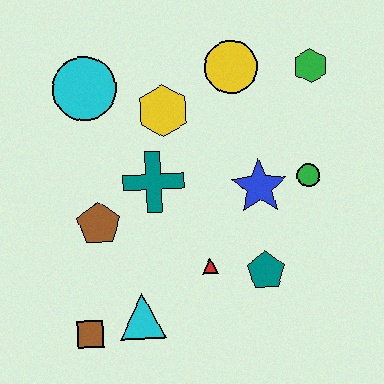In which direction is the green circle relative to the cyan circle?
The green circle is to the right of the cyan circle.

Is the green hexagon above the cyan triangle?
Yes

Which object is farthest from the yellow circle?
The brown square is farthest from the yellow circle.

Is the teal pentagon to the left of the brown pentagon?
No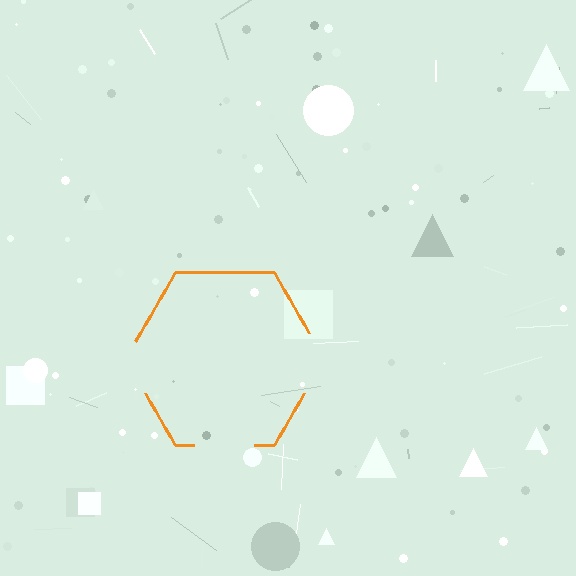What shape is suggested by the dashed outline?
The dashed outline suggests a hexagon.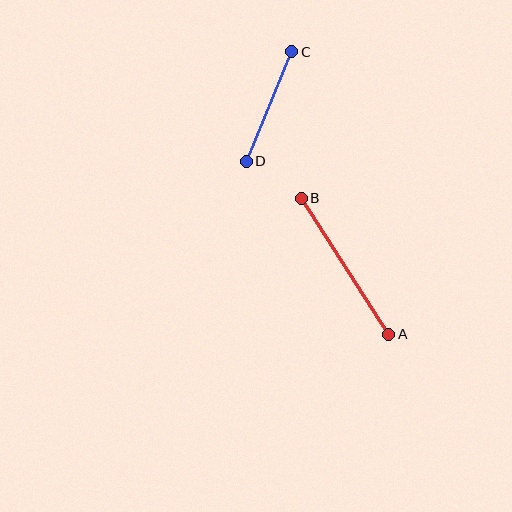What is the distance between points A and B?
The distance is approximately 162 pixels.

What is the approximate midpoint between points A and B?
The midpoint is at approximately (345, 266) pixels.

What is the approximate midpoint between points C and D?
The midpoint is at approximately (269, 107) pixels.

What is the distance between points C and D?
The distance is approximately 119 pixels.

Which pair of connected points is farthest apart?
Points A and B are farthest apart.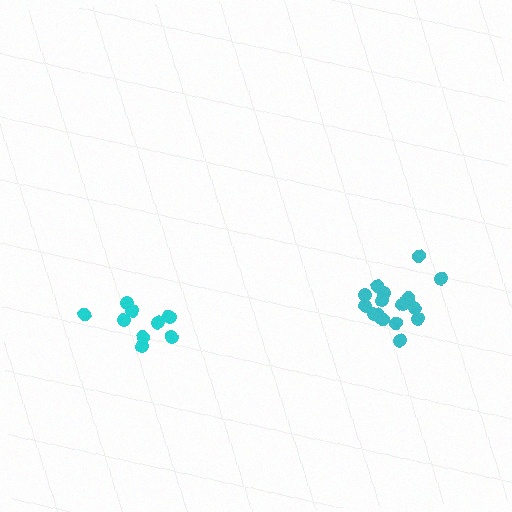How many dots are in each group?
Group 1: 10 dots, Group 2: 16 dots (26 total).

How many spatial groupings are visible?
There are 2 spatial groupings.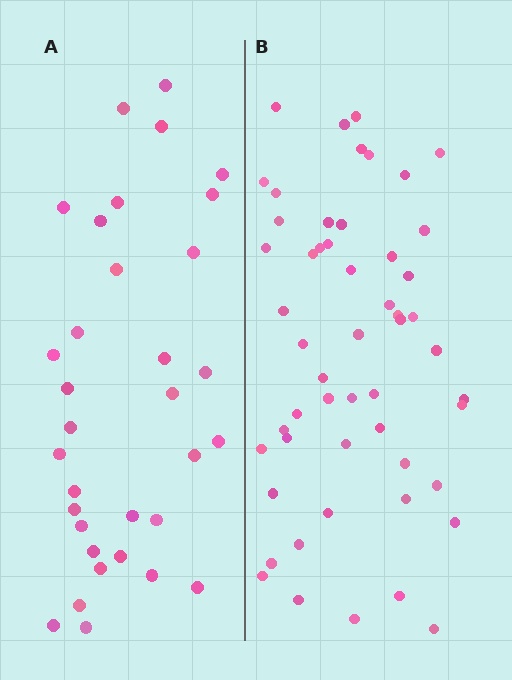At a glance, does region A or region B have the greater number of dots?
Region B (the right region) has more dots.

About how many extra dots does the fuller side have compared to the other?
Region B has approximately 20 more dots than region A.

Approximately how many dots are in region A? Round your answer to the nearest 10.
About 30 dots. (The exact count is 33, which rounds to 30.)